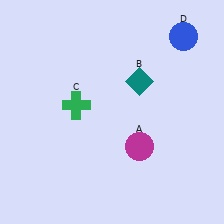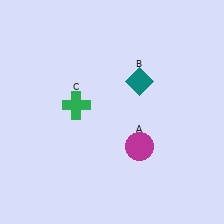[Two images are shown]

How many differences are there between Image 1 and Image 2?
There is 1 difference between the two images.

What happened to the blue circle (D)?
The blue circle (D) was removed in Image 2. It was in the top-right area of Image 1.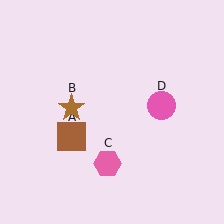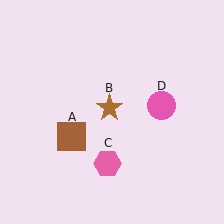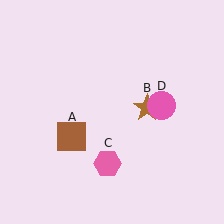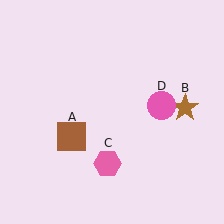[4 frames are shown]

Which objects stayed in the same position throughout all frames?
Brown square (object A) and pink hexagon (object C) and pink circle (object D) remained stationary.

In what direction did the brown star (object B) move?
The brown star (object B) moved right.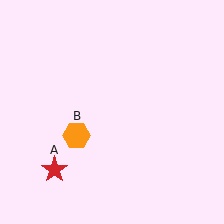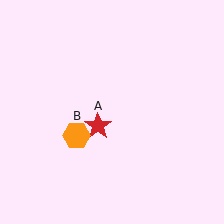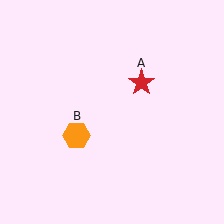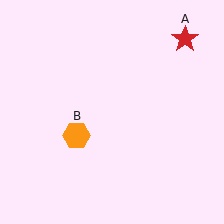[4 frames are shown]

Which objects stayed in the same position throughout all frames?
Orange hexagon (object B) remained stationary.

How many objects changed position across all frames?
1 object changed position: red star (object A).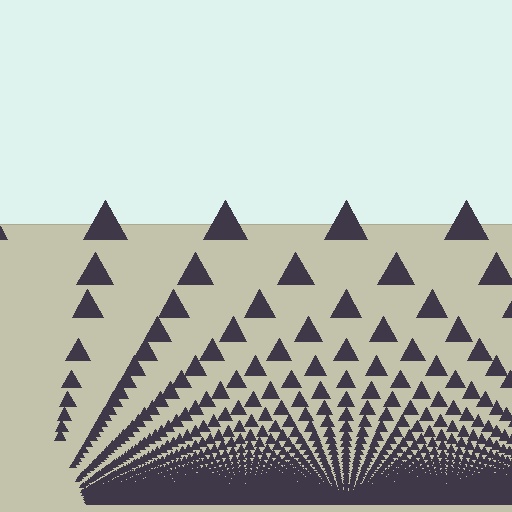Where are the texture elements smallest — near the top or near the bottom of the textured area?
Near the bottom.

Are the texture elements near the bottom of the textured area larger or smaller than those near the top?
Smaller. The gradient is inverted — elements near the bottom are smaller and denser.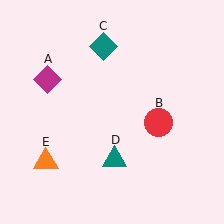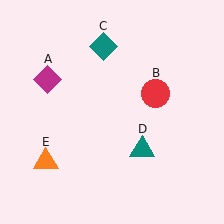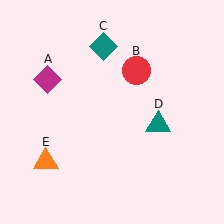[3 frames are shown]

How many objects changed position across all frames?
2 objects changed position: red circle (object B), teal triangle (object D).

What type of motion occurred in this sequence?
The red circle (object B), teal triangle (object D) rotated counterclockwise around the center of the scene.